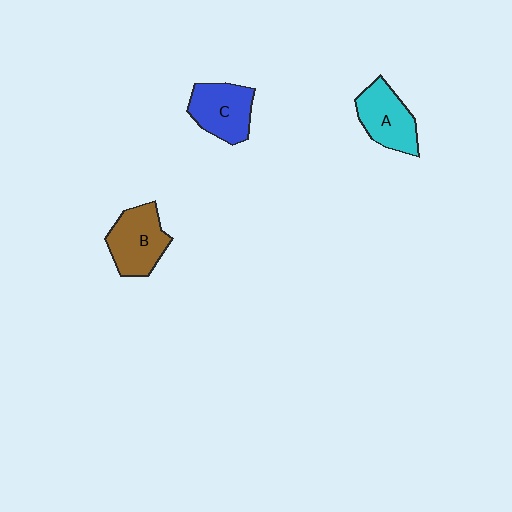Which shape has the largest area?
Shape B (brown).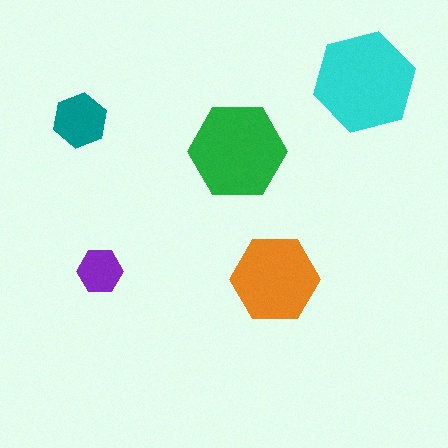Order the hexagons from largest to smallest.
the cyan one, the green one, the orange one, the teal one, the purple one.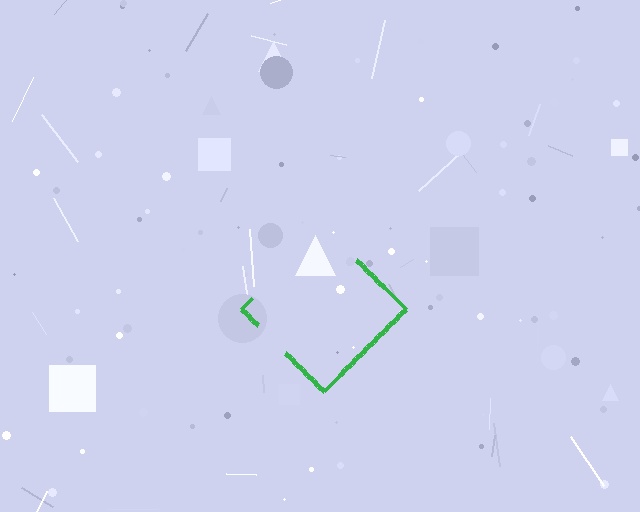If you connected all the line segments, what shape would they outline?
They would outline a diamond.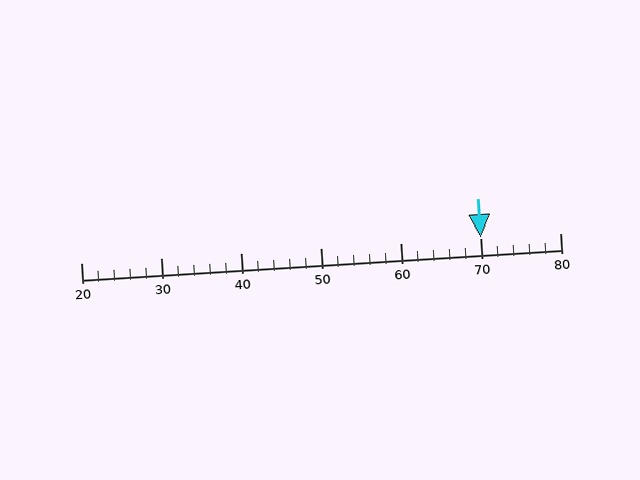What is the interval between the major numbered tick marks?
The major tick marks are spaced 10 units apart.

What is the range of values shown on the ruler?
The ruler shows values from 20 to 80.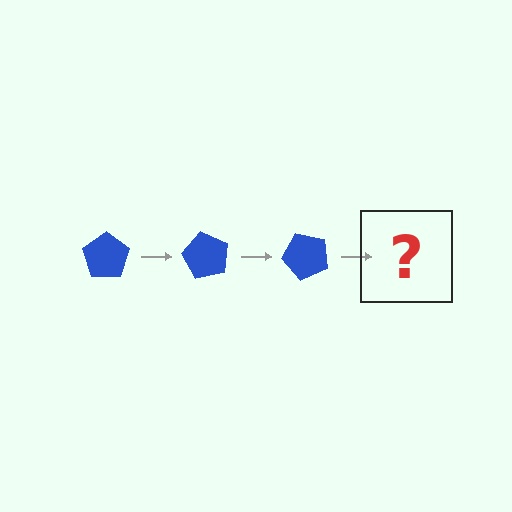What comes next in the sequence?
The next element should be a blue pentagon rotated 180 degrees.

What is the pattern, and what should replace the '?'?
The pattern is that the pentagon rotates 60 degrees each step. The '?' should be a blue pentagon rotated 180 degrees.